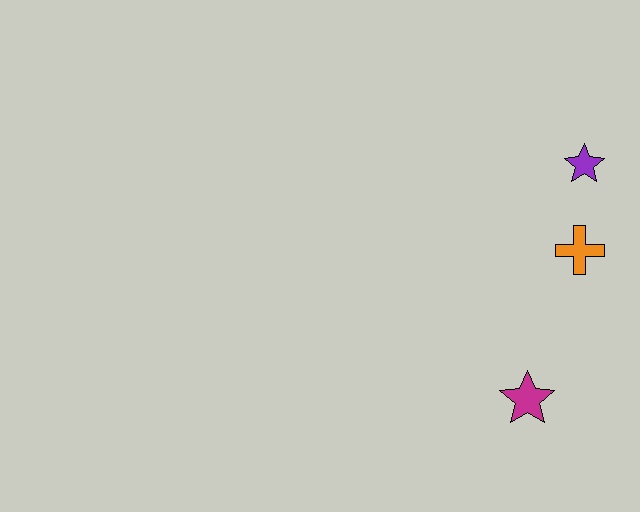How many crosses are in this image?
There is 1 cross.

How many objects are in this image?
There are 3 objects.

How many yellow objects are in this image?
There are no yellow objects.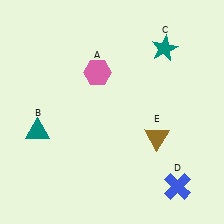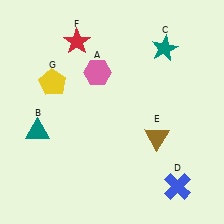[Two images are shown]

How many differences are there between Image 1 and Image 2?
There are 2 differences between the two images.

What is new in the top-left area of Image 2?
A yellow pentagon (G) was added in the top-left area of Image 2.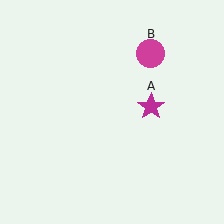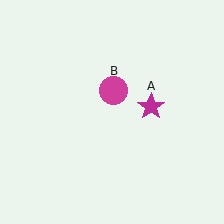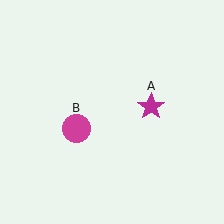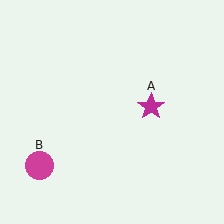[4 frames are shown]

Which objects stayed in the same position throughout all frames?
Magenta star (object A) remained stationary.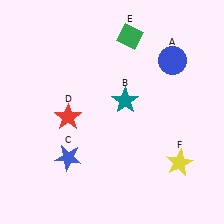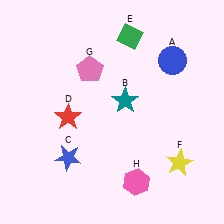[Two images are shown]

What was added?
A pink pentagon (G), a pink hexagon (H) were added in Image 2.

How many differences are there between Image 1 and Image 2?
There are 2 differences between the two images.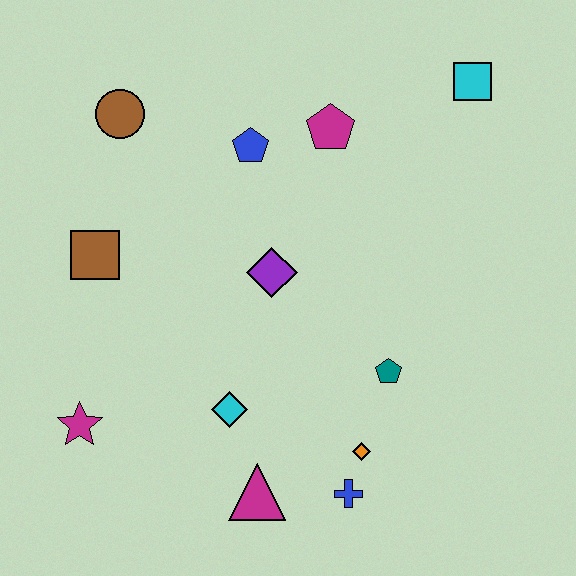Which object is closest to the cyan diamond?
The magenta triangle is closest to the cyan diamond.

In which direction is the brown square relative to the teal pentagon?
The brown square is to the left of the teal pentagon.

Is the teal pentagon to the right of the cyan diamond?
Yes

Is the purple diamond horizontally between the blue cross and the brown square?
Yes